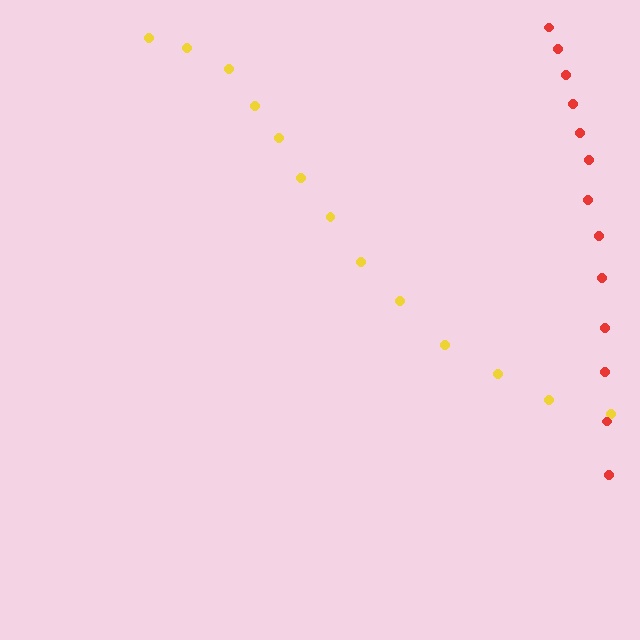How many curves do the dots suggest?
There are 2 distinct paths.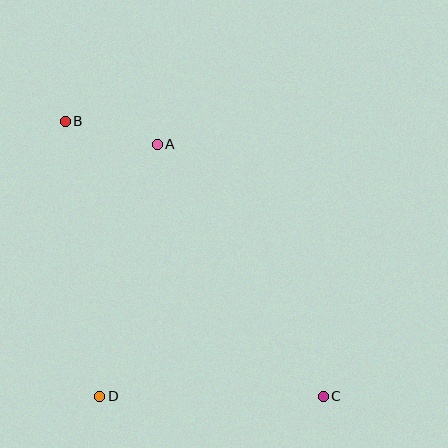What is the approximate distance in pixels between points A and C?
The distance between A and C is approximately 302 pixels.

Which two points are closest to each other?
Points A and B are closest to each other.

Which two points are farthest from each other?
Points B and C are farthest from each other.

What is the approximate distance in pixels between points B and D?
The distance between B and D is approximately 277 pixels.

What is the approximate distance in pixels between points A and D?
The distance between A and D is approximately 259 pixels.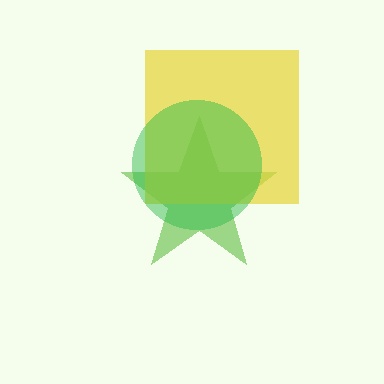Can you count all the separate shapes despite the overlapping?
Yes, there are 3 separate shapes.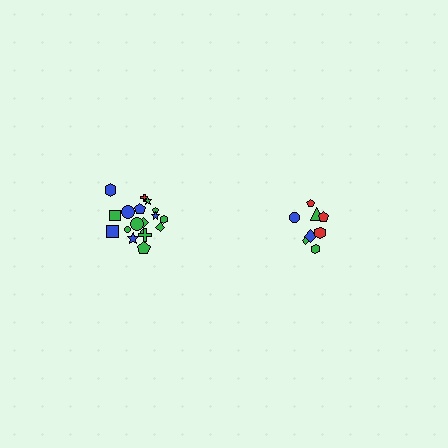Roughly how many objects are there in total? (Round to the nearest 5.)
Roughly 25 objects in total.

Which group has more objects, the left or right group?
The left group.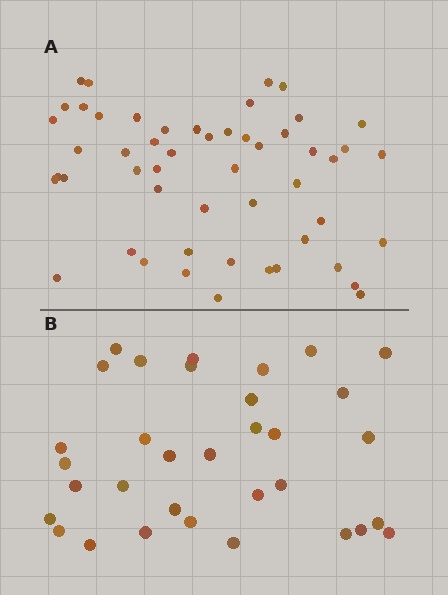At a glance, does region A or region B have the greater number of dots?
Region A (the top region) has more dots.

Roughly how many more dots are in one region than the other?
Region A has approximately 20 more dots than region B.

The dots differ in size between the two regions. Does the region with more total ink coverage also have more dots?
No. Region B has more total ink coverage because its dots are larger, but region A actually contains more individual dots. Total area can be misleading — the number of items is what matters here.